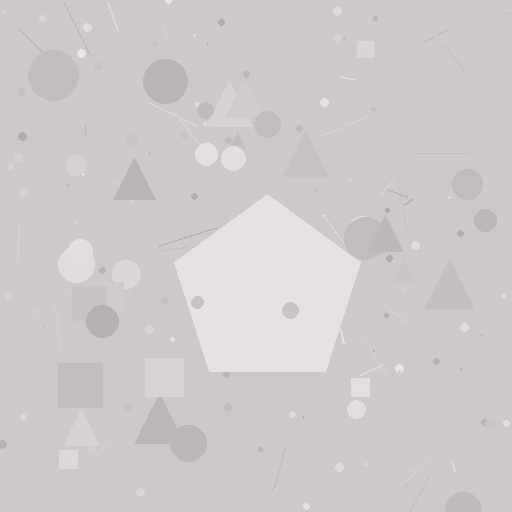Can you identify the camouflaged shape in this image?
The camouflaged shape is a pentagon.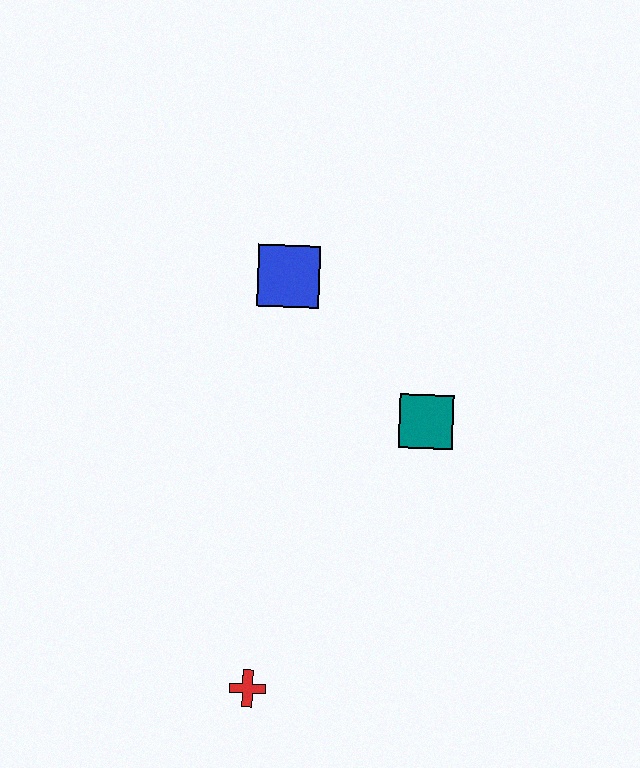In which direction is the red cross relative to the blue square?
The red cross is below the blue square.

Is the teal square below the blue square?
Yes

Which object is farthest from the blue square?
The red cross is farthest from the blue square.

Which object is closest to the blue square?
The teal square is closest to the blue square.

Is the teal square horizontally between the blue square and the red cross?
No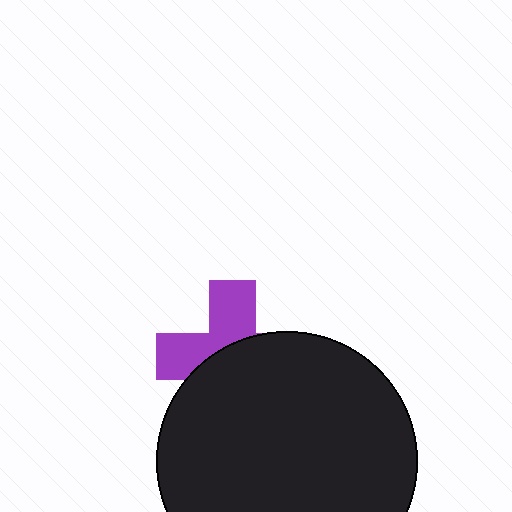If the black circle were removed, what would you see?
You would see the complete purple cross.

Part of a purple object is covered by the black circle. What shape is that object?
It is a cross.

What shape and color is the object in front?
The object in front is a black circle.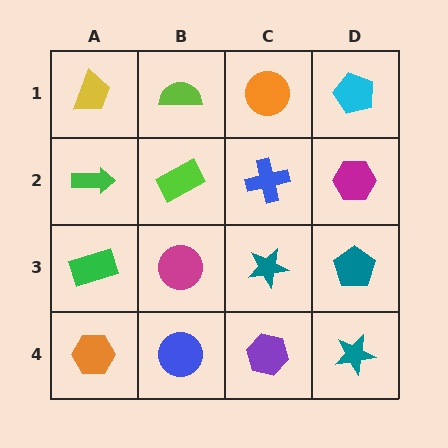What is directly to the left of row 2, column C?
A lime rectangle.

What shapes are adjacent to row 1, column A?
A green arrow (row 2, column A), a lime semicircle (row 1, column B).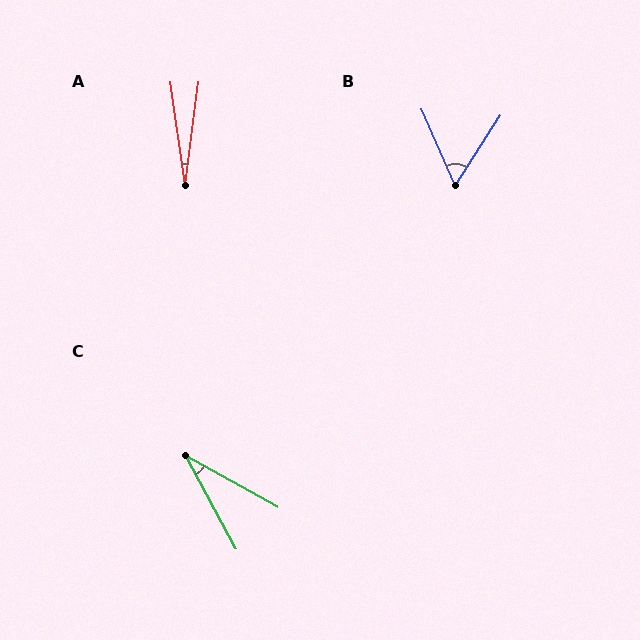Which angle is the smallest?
A, at approximately 16 degrees.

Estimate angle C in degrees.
Approximately 32 degrees.